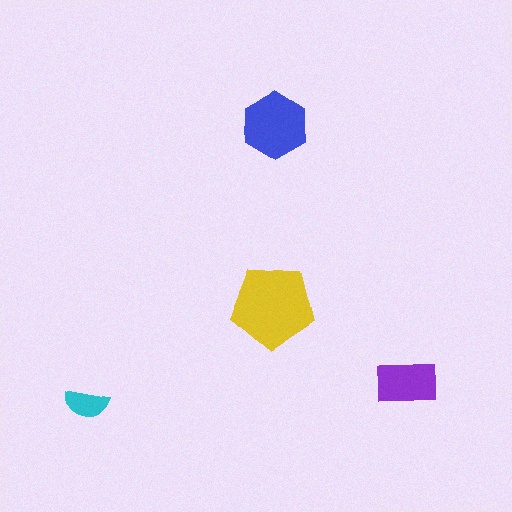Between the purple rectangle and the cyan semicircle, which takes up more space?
The purple rectangle.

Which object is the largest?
The yellow pentagon.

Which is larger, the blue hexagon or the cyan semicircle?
The blue hexagon.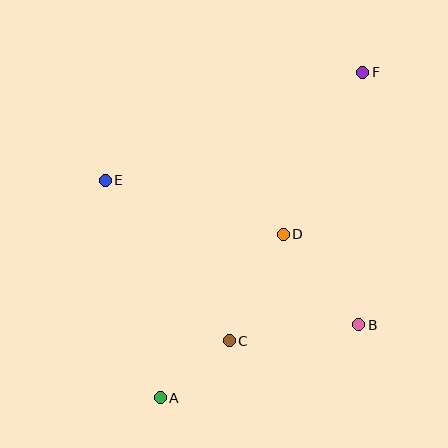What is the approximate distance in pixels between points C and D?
The distance between C and D is approximately 119 pixels.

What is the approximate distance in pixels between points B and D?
The distance between B and D is approximately 118 pixels.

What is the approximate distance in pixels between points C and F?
The distance between C and F is approximately 300 pixels.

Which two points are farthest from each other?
Points A and F are farthest from each other.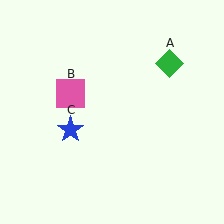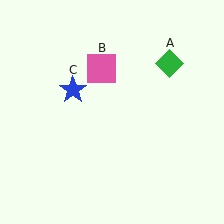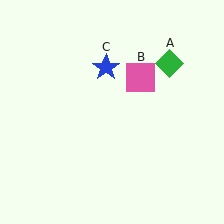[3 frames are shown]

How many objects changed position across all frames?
2 objects changed position: pink square (object B), blue star (object C).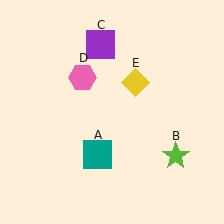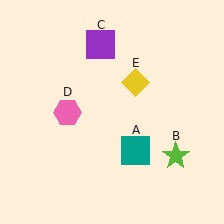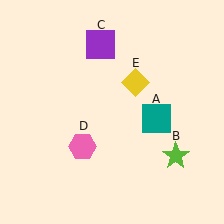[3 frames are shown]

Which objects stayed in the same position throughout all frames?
Lime star (object B) and purple square (object C) and yellow diamond (object E) remained stationary.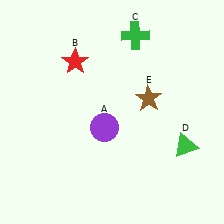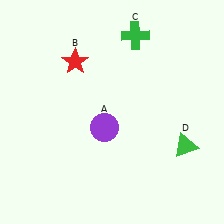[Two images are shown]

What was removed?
The brown star (E) was removed in Image 2.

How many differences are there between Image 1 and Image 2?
There is 1 difference between the two images.